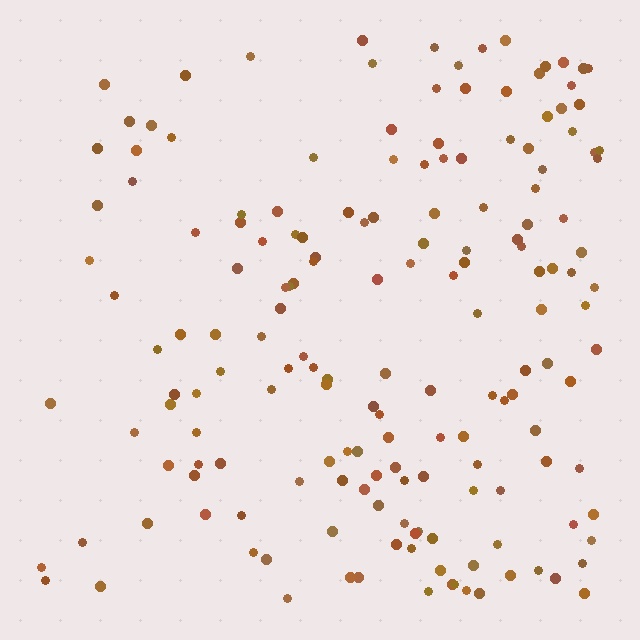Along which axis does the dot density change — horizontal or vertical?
Horizontal.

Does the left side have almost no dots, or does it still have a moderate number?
Still a moderate number, just noticeably fewer than the right.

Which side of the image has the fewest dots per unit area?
The left.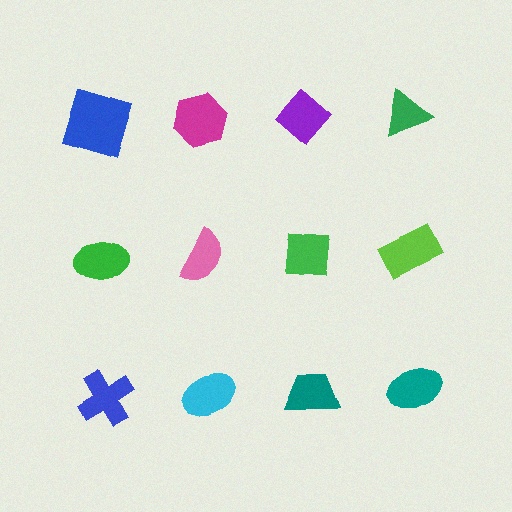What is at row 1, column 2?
A magenta hexagon.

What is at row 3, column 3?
A teal trapezoid.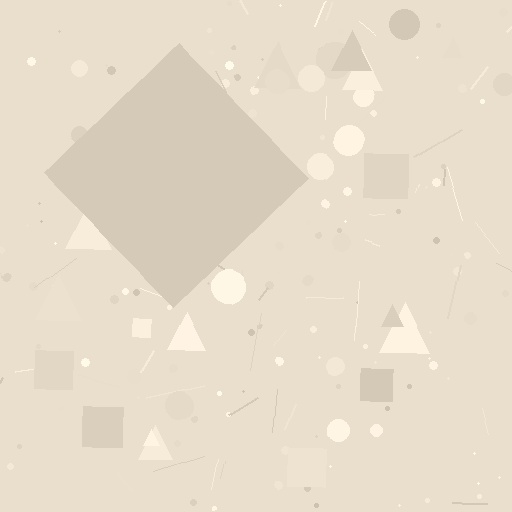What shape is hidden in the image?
A diamond is hidden in the image.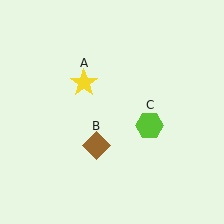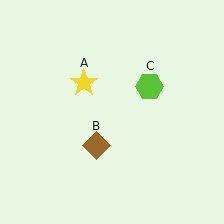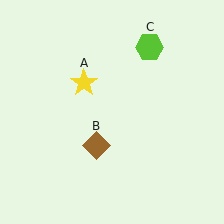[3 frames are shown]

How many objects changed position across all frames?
1 object changed position: lime hexagon (object C).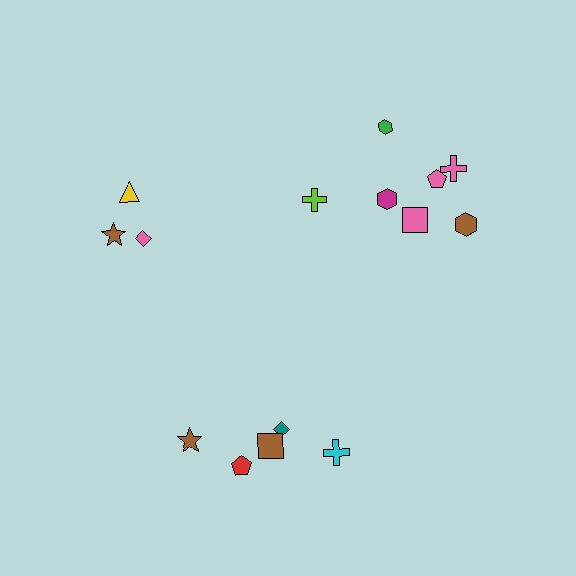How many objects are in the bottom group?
There are 5 objects.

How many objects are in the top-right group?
There are 7 objects.